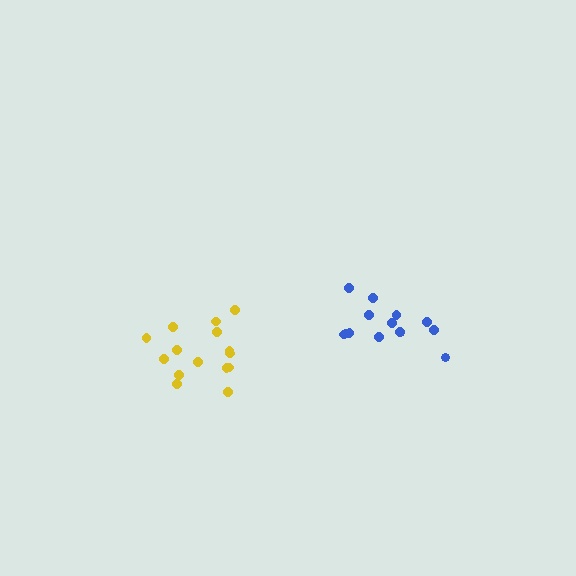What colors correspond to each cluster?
The clusters are colored: yellow, blue.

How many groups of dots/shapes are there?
There are 2 groups.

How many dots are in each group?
Group 1: 15 dots, Group 2: 14 dots (29 total).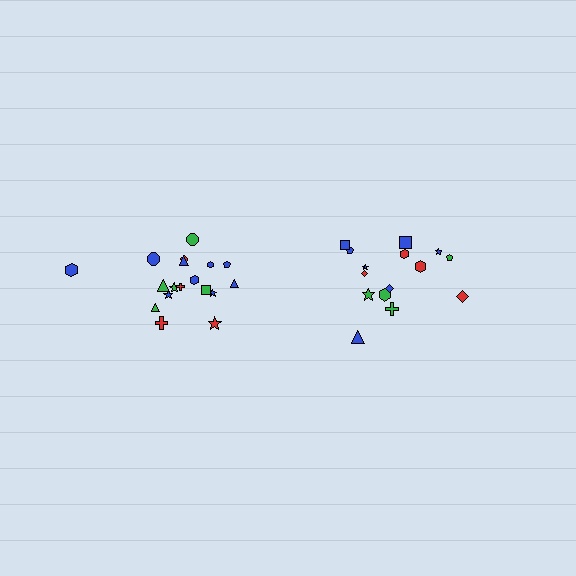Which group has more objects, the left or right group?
The left group.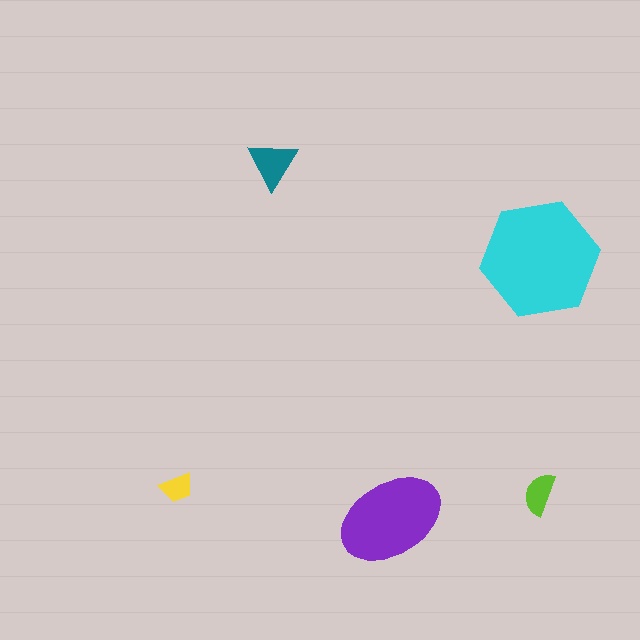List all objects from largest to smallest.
The cyan hexagon, the purple ellipse, the teal triangle, the lime semicircle, the yellow trapezoid.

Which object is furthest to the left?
The yellow trapezoid is leftmost.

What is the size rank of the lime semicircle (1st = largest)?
4th.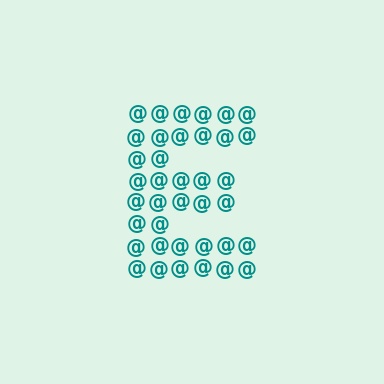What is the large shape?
The large shape is the letter E.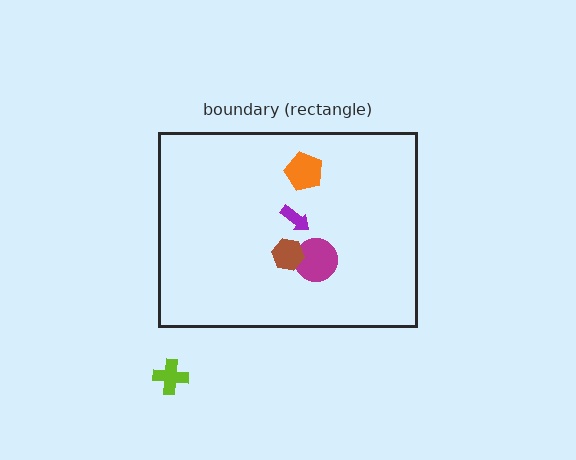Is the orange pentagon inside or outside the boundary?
Inside.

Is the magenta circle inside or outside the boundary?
Inside.